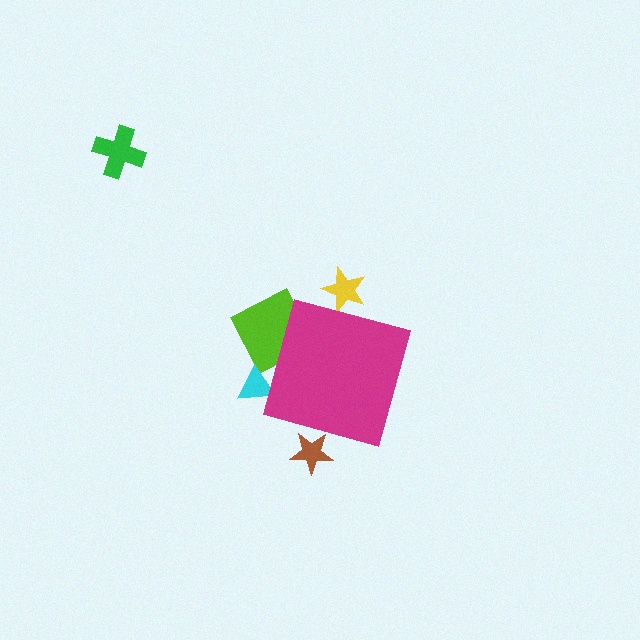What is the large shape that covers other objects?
A magenta diamond.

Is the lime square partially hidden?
Yes, the lime square is partially hidden behind the magenta diamond.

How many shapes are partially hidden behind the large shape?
4 shapes are partially hidden.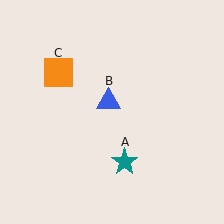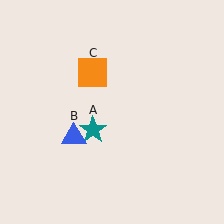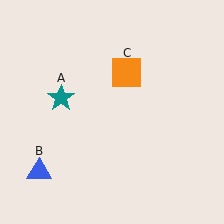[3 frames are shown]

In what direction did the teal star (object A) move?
The teal star (object A) moved up and to the left.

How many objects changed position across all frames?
3 objects changed position: teal star (object A), blue triangle (object B), orange square (object C).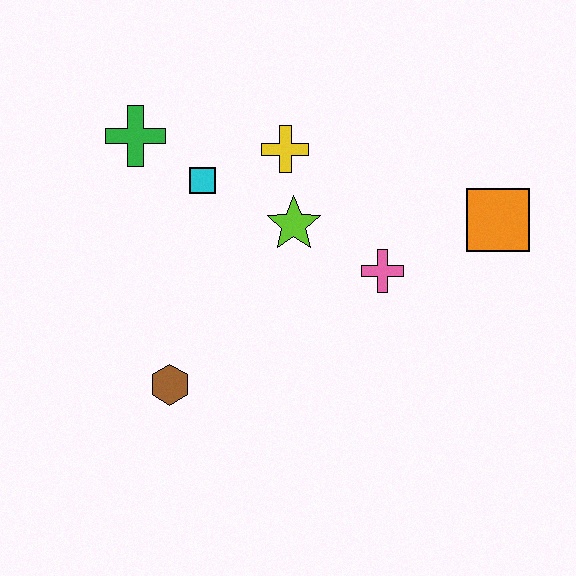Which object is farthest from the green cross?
The orange square is farthest from the green cross.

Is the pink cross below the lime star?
Yes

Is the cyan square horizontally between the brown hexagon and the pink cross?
Yes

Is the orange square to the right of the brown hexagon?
Yes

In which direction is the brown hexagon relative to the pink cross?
The brown hexagon is to the left of the pink cross.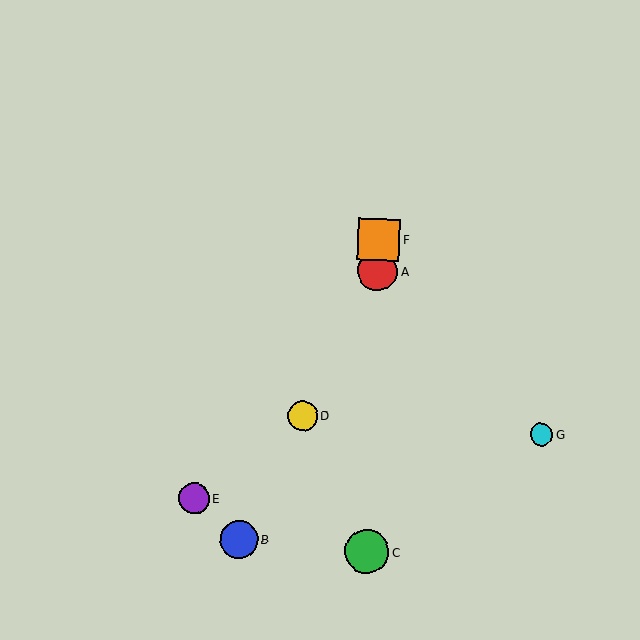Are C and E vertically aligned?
No, C is at x≈367 and E is at x≈194.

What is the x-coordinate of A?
Object A is at x≈378.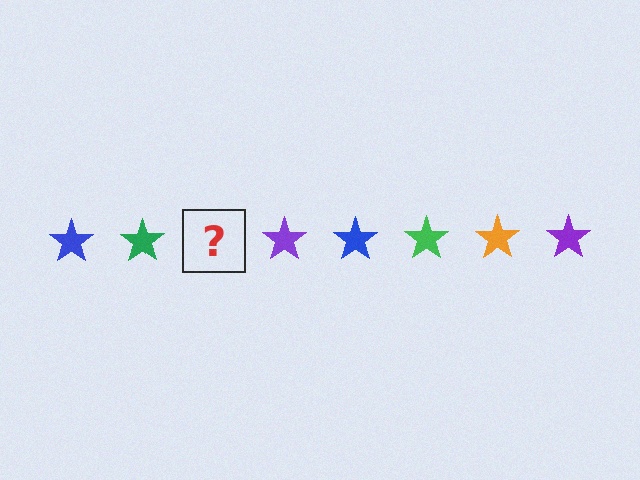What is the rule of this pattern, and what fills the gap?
The rule is that the pattern cycles through blue, green, orange, purple stars. The gap should be filled with an orange star.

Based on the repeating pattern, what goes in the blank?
The blank should be an orange star.